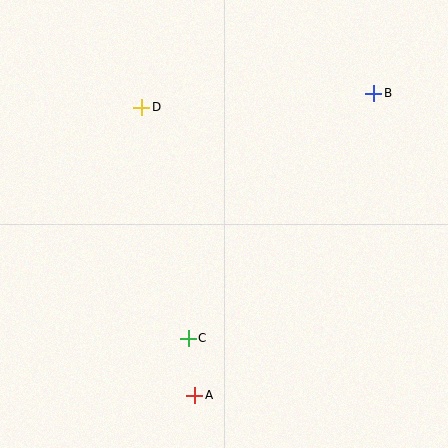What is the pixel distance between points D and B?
The distance between D and B is 233 pixels.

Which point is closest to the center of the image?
Point C at (188, 338) is closest to the center.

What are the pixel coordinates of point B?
Point B is at (374, 93).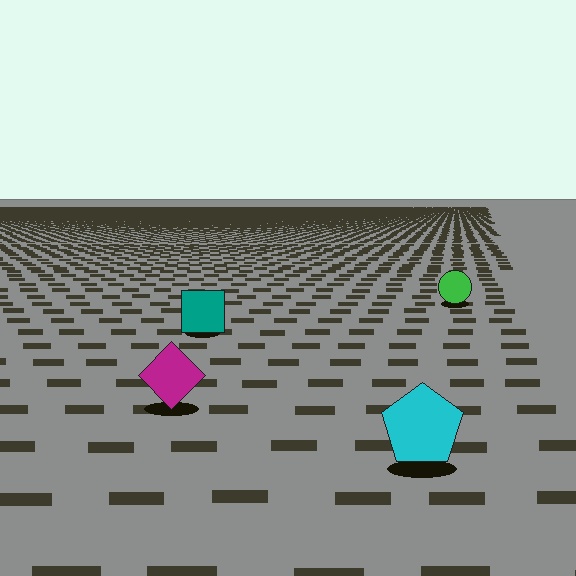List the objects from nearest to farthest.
From nearest to farthest: the cyan pentagon, the magenta diamond, the teal square, the green circle.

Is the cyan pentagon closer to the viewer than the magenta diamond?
Yes. The cyan pentagon is closer — you can tell from the texture gradient: the ground texture is coarser near it.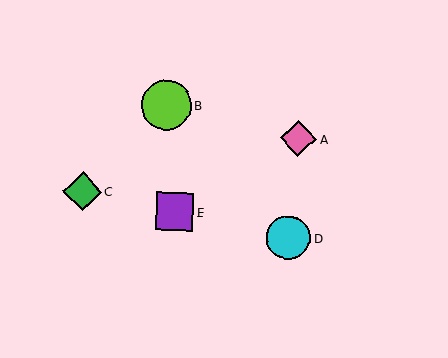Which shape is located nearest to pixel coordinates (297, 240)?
The cyan circle (labeled D) at (288, 238) is nearest to that location.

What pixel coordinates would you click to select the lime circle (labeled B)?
Click at (166, 105) to select the lime circle B.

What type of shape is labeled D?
Shape D is a cyan circle.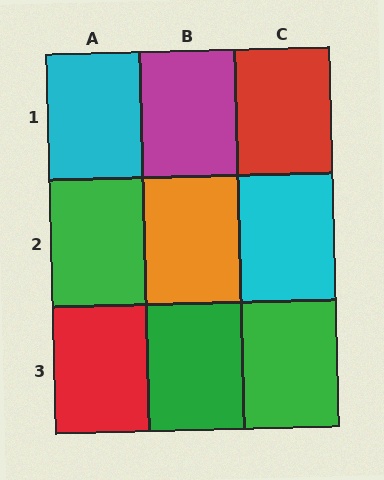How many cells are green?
3 cells are green.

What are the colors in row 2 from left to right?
Green, orange, cyan.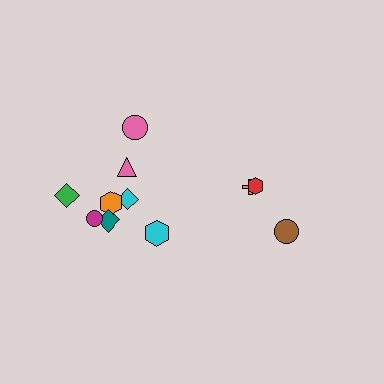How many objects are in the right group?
There are 3 objects.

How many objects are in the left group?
There are 8 objects.